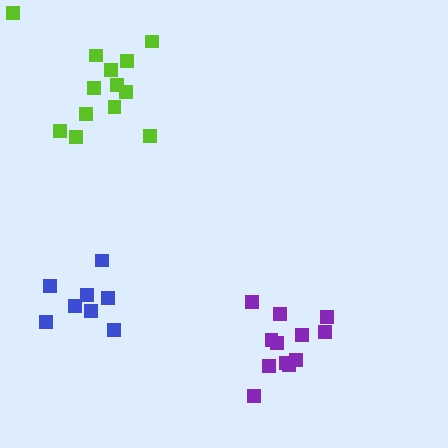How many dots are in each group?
Group 1: 12 dots, Group 2: 8 dots, Group 3: 13 dots (33 total).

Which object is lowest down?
The purple cluster is bottommost.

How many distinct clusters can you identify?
There are 3 distinct clusters.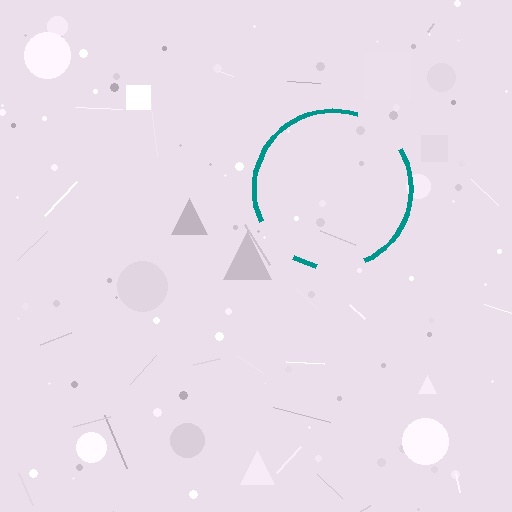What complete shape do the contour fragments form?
The contour fragments form a circle.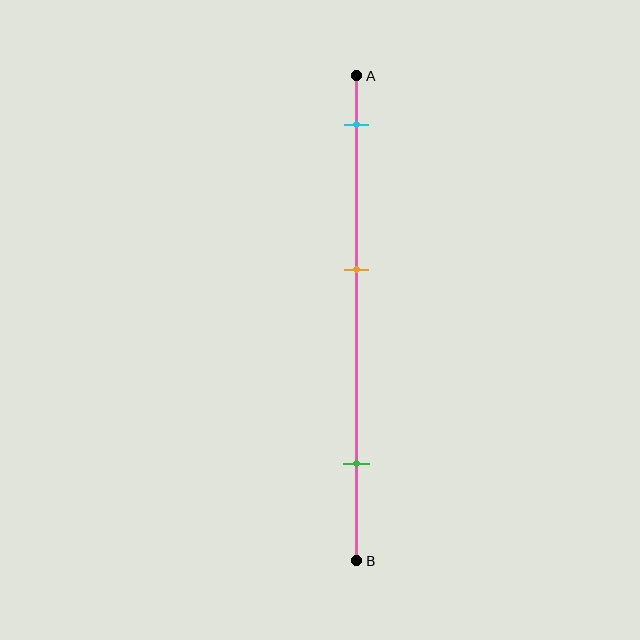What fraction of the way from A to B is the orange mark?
The orange mark is approximately 40% (0.4) of the way from A to B.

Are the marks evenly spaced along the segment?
Yes, the marks are approximately evenly spaced.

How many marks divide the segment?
There are 3 marks dividing the segment.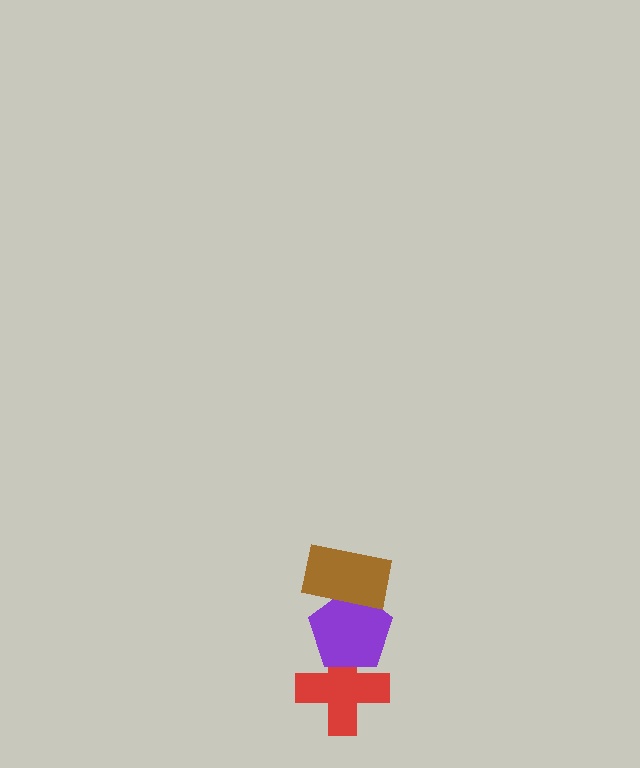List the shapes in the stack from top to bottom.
From top to bottom: the brown rectangle, the purple pentagon, the red cross.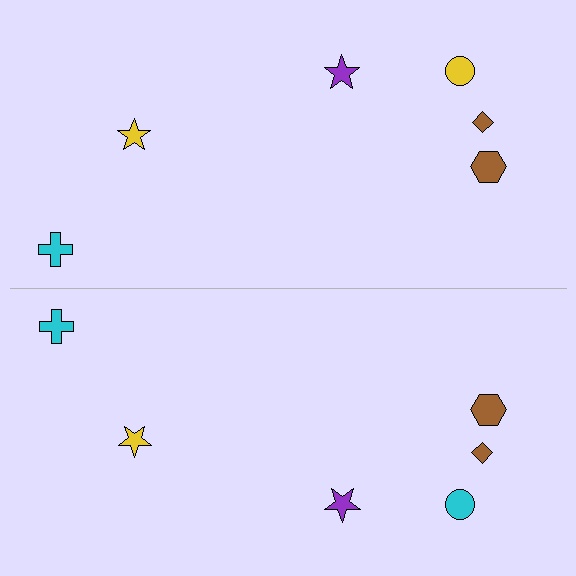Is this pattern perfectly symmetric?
No, the pattern is not perfectly symmetric. The cyan circle on the bottom side breaks the symmetry — its mirror counterpart is yellow.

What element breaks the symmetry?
The cyan circle on the bottom side breaks the symmetry — its mirror counterpart is yellow.